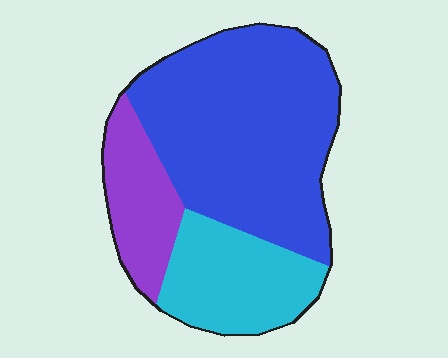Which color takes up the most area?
Blue, at roughly 60%.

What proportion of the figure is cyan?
Cyan takes up less than a quarter of the figure.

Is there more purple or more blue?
Blue.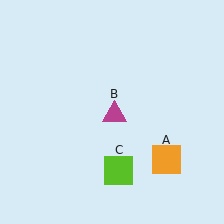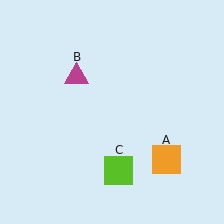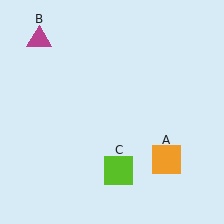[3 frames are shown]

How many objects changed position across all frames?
1 object changed position: magenta triangle (object B).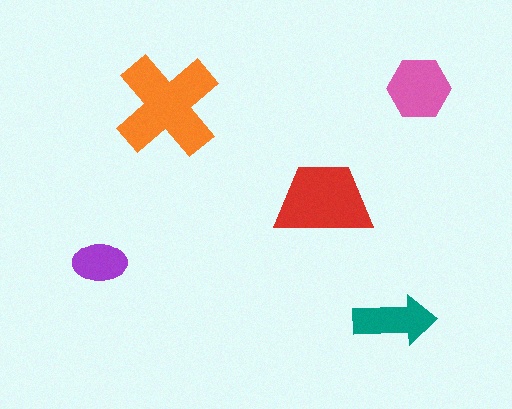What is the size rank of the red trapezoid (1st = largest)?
2nd.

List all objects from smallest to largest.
The purple ellipse, the teal arrow, the pink hexagon, the red trapezoid, the orange cross.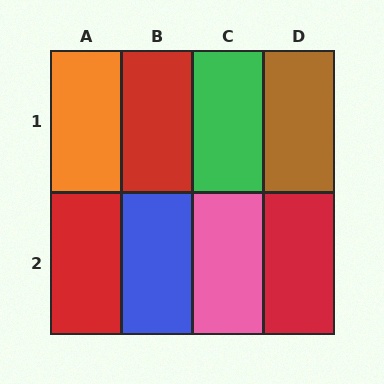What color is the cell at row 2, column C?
Pink.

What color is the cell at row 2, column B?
Blue.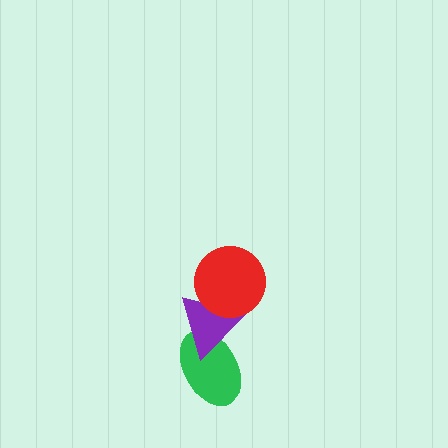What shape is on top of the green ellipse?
The purple triangle is on top of the green ellipse.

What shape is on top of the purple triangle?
The red circle is on top of the purple triangle.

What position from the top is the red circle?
The red circle is 1st from the top.